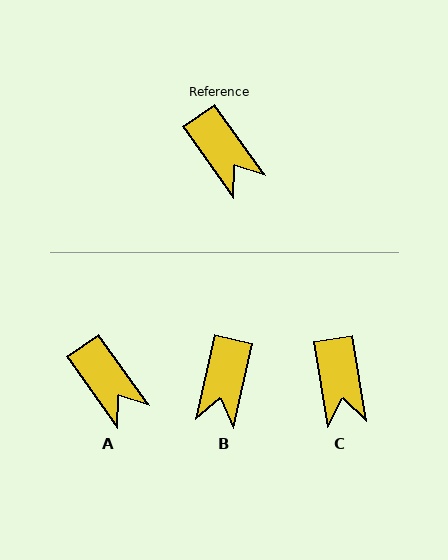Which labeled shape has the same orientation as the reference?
A.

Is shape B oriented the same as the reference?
No, it is off by about 48 degrees.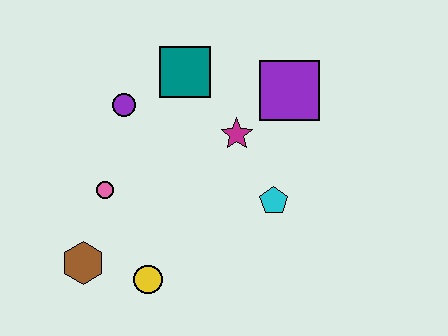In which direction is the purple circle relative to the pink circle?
The purple circle is above the pink circle.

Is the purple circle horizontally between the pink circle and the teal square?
Yes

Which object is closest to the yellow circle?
The brown hexagon is closest to the yellow circle.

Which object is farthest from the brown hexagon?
The purple square is farthest from the brown hexagon.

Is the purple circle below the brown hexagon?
No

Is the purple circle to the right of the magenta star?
No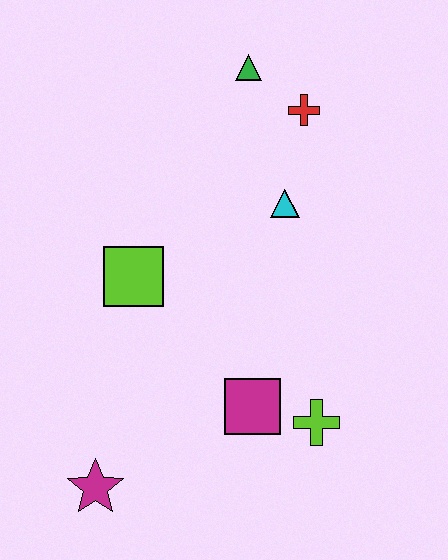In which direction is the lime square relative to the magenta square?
The lime square is above the magenta square.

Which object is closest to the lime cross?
The magenta square is closest to the lime cross.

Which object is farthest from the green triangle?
The magenta star is farthest from the green triangle.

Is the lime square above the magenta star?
Yes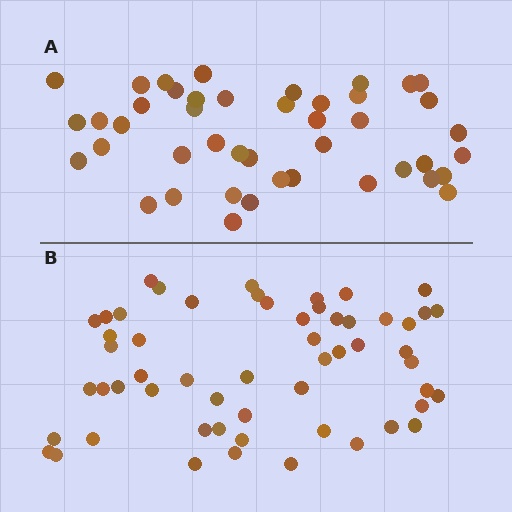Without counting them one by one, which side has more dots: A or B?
Region B (the bottom region) has more dots.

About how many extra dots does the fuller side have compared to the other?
Region B has roughly 12 or so more dots than region A.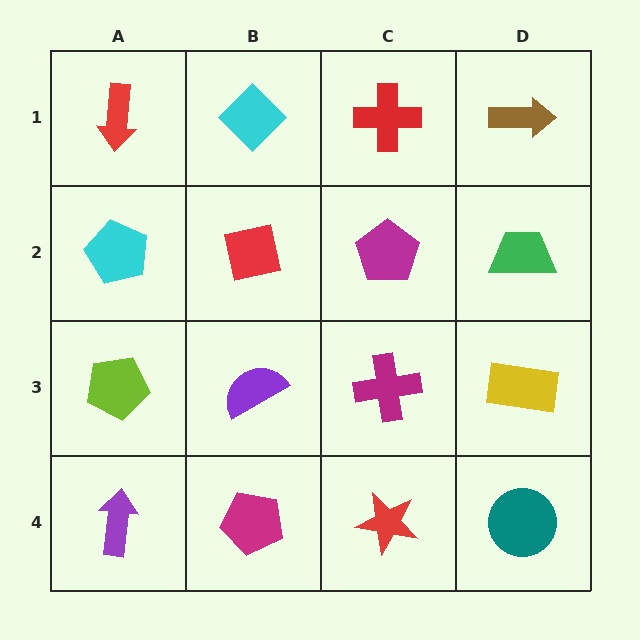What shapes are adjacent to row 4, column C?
A magenta cross (row 3, column C), a magenta pentagon (row 4, column B), a teal circle (row 4, column D).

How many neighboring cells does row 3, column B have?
4.